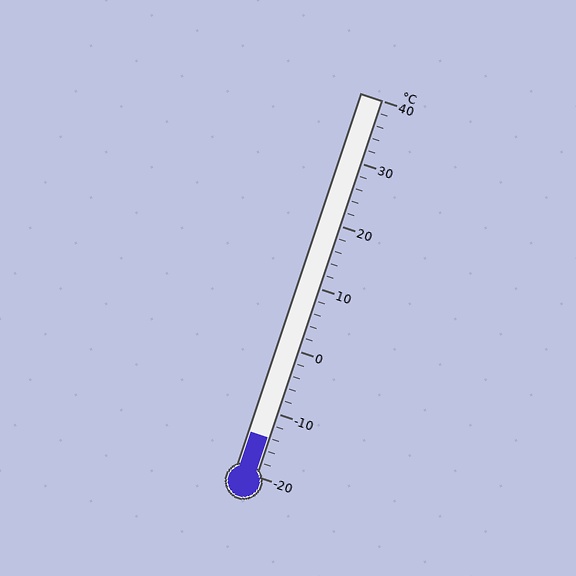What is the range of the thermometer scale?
The thermometer scale ranges from -20°C to 40°C.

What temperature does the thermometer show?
The thermometer shows approximately -14°C.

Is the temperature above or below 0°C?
The temperature is below 0°C.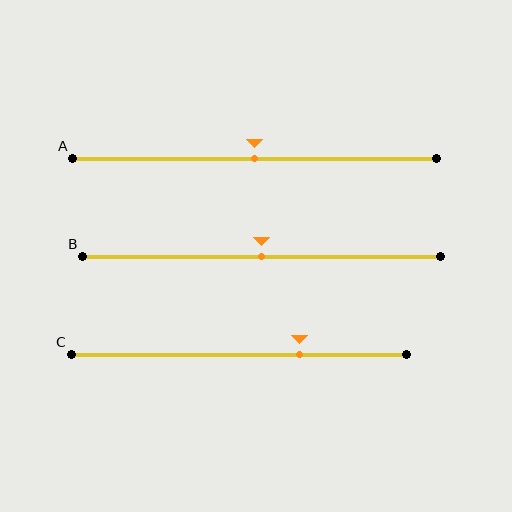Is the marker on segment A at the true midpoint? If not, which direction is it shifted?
Yes, the marker on segment A is at the true midpoint.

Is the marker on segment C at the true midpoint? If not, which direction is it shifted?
No, the marker on segment C is shifted to the right by about 18% of the segment length.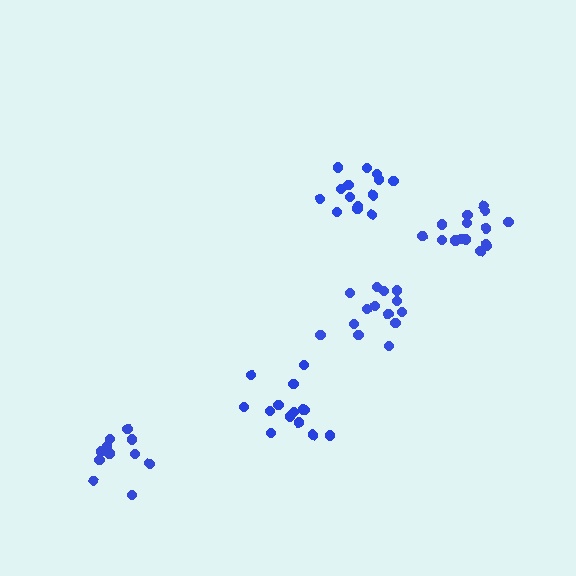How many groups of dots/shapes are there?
There are 5 groups.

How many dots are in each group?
Group 1: 16 dots, Group 2: 11 dots, Group 3: 14 dots, Group 4: 14 dots, Group 5: 14 dots (69 total).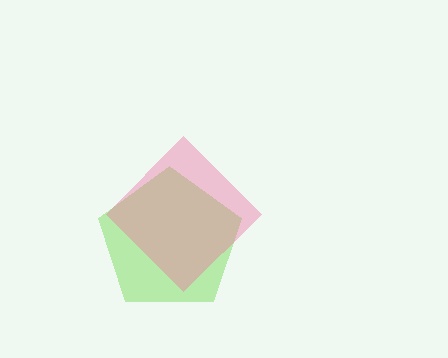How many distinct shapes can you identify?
There are 2 distinct shapes: a lime pentagon, a pink diamond.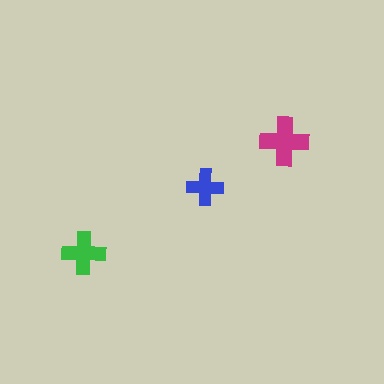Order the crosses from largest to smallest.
the magenta one, the green one, the blue one.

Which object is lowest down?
The green cross is bottommost.